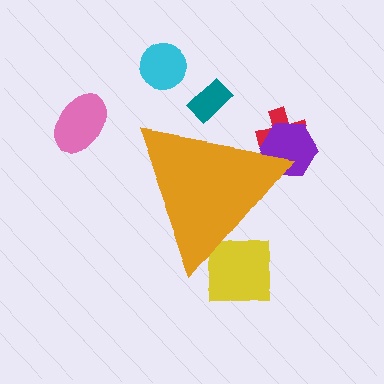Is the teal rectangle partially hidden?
Yes, the teal rectangle is partially hidden behind the orange triangle.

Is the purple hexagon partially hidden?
Yes, the purple hexagon is partially hidden behind the orange triangle.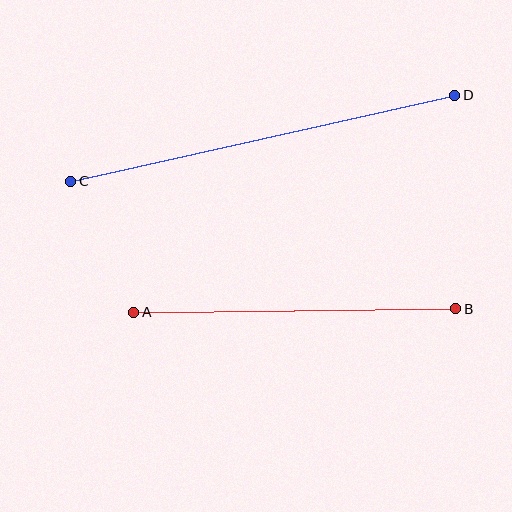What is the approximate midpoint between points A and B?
The midpoint is at approximately (295, 310) pixels.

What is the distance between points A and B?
The distance is approximately 322 pixels.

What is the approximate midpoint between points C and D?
The midpoint is at approximately (263, 138) pixels.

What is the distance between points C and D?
The distance is approximately 393 pixels.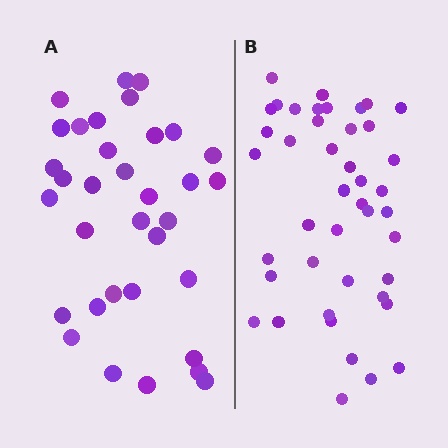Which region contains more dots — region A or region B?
Region B (the right region) has more dots.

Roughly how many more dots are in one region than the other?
Region B has roughly 8 or so more dots than region A.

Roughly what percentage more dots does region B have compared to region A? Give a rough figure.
About 25% more.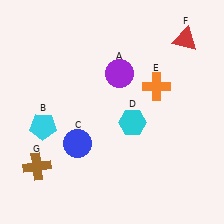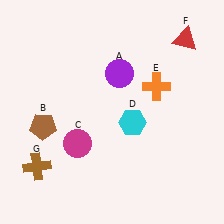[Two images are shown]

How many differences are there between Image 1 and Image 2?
There are 2 differences between the two images.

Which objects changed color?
B changed from cyan to brown. C changed from blue to magenta.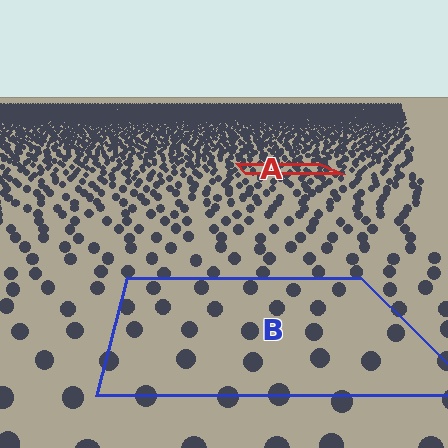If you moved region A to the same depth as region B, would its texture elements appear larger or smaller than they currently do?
They would appear larger. At a closer depth, the same texture elements are projected at a bigger on-screen size.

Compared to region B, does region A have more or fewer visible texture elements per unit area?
Region A has more texture elements per unit area — they are packed more densely because it is farther away.